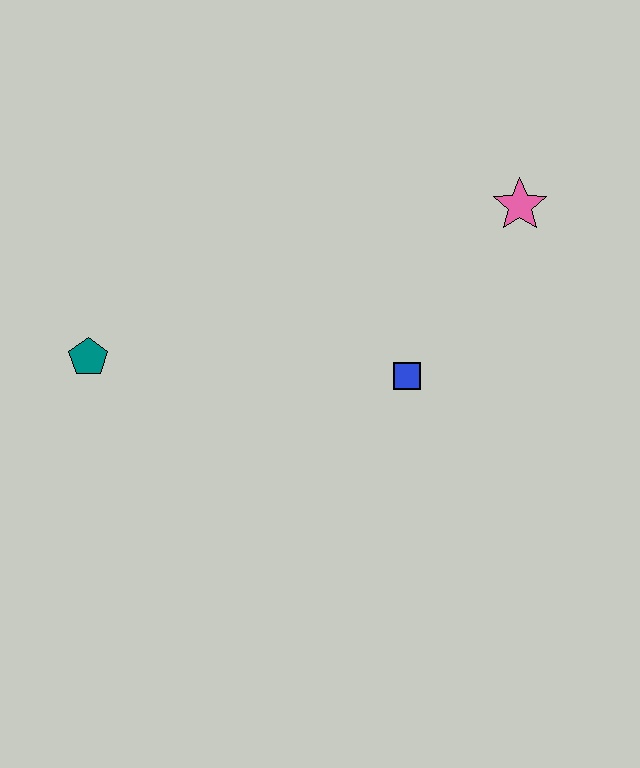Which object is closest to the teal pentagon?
The blue square is closest to the teal pentagon.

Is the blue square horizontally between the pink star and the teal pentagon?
Yes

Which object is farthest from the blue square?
The teal pentagon is farthest from the blue square.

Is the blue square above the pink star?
No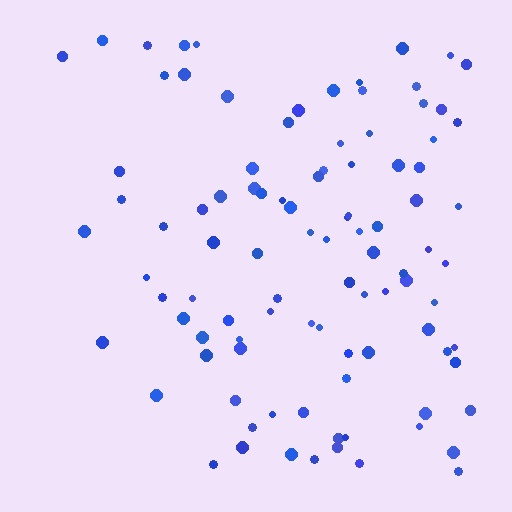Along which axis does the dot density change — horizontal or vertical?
Horizontal.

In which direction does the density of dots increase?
From left to right, with the right side densest.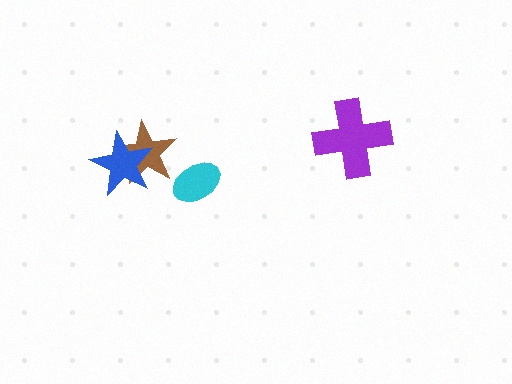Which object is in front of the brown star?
The blue star is in front of the brown star.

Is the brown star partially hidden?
Yes, it is partially covered by another shape.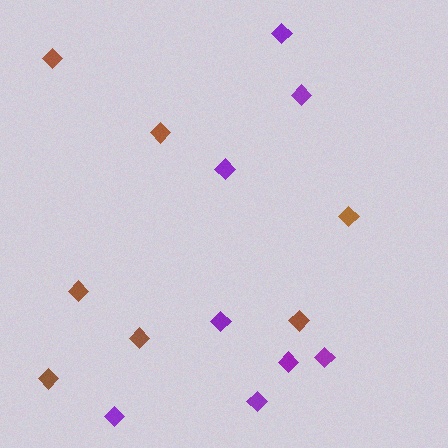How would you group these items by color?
There are 2 groups: one group of brown diamonds (7) and one group of purple diamonds (8).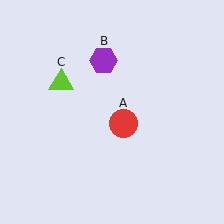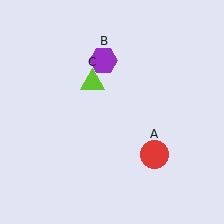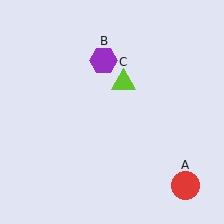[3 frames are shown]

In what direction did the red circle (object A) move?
The red circle (object A) moved down and to the right.